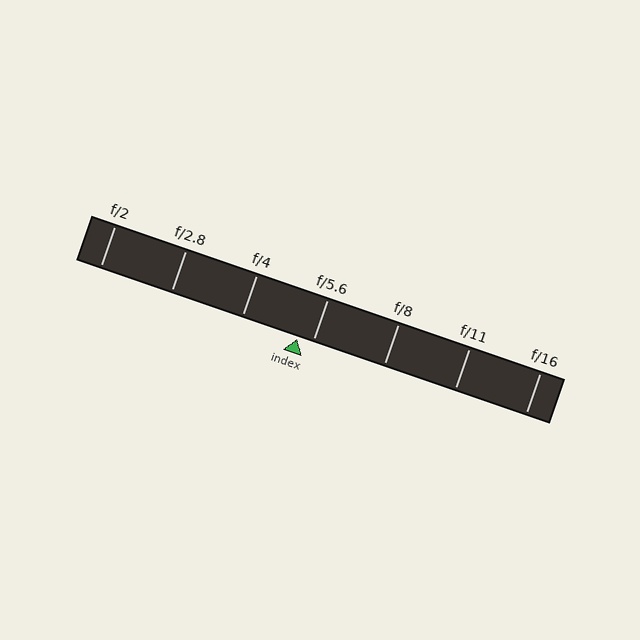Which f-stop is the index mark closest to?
The index mark is closest to f/5.6.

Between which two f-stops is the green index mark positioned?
The index mark is between f/4 and f/5.6.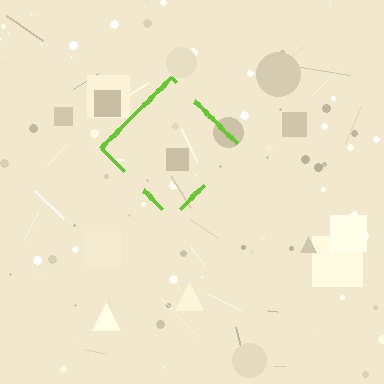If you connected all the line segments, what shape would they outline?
They would outline a diamond.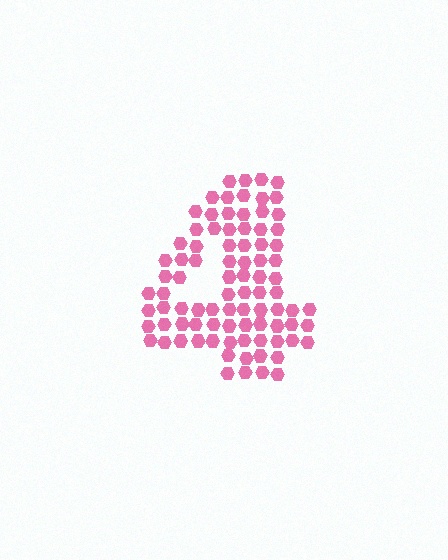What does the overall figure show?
The overall figure shows the digit 4.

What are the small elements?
The small elements are hexagons.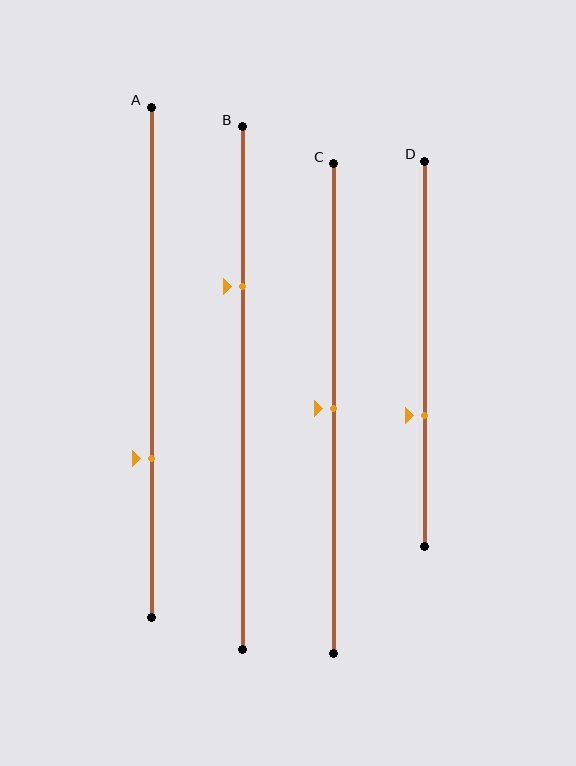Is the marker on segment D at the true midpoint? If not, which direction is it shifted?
No, the marker on segment D is shifted downward by about 16% of the segment length.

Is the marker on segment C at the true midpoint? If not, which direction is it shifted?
Yes, the marker on segment C is at the true midpoint.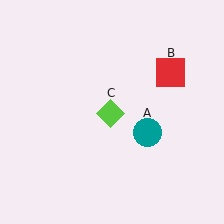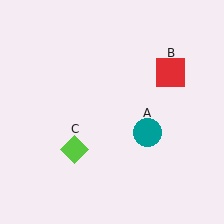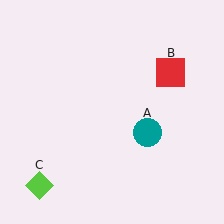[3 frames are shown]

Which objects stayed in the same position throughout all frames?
Teal circle (object A) and red square (object B) remained stationary.